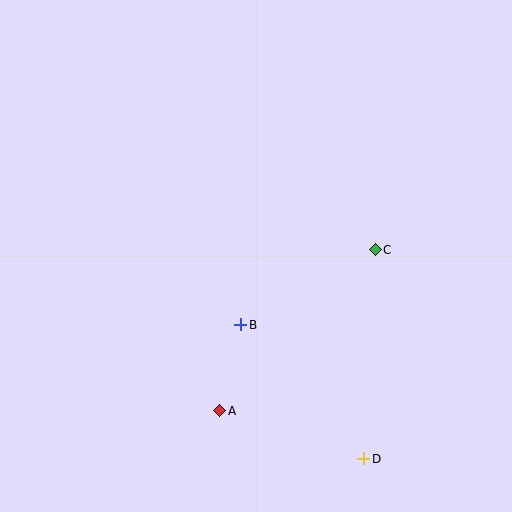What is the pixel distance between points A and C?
The distance between A and C is 224 pixels.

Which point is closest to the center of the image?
Point B at (241, 325) is closest to the center.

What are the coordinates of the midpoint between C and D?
The midpoint between C and D is at (369, 354).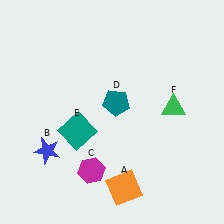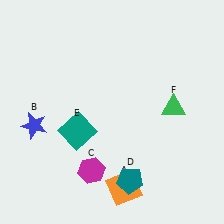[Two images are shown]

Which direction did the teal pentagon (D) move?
The teal pentagon (D) moved down.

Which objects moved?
The objects that moved are: the blue star (B), the teal pentagon (D).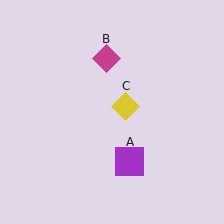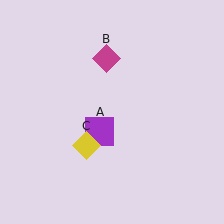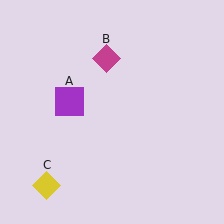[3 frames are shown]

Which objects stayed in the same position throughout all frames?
Magenta diamond (object B) remained stationary.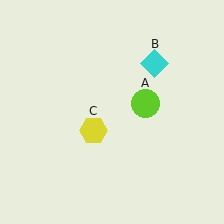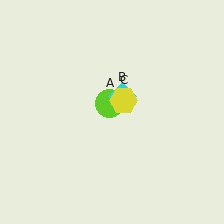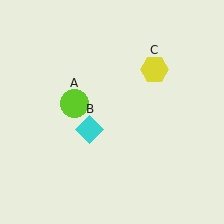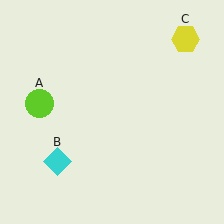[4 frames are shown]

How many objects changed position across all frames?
3 objects changed position: lime circle (object A), cyan diamond (object B), yellow hexagon (object C).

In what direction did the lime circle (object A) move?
The lime circle (object A) moved left.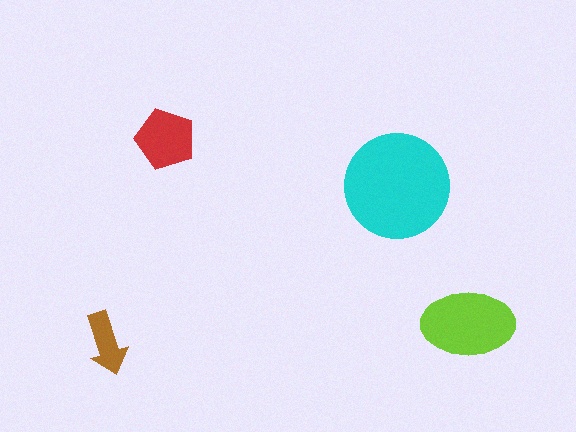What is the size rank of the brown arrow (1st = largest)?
4th.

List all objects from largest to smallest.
The cyan circle, the lime ellipse, the red pentagon, the brown arrow.